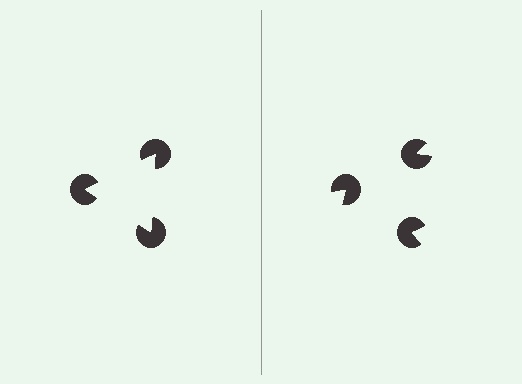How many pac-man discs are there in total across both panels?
6 — 3 on each side.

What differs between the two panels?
The pac-man discs are positioned identically on both sides; only the wedge orientations differ. On the left they align to a triangle; on the right they are misaligned.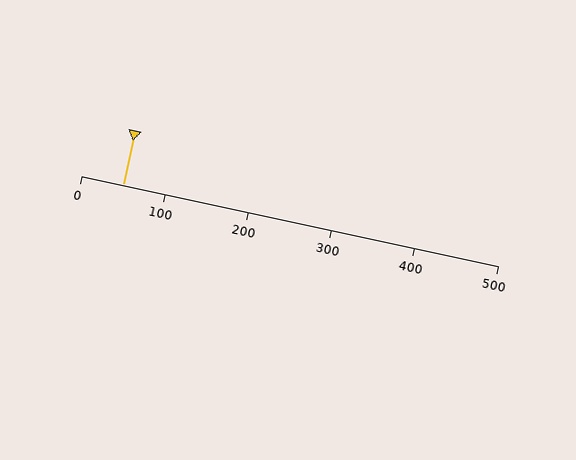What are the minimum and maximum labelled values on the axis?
The axis runs from 0 to 500.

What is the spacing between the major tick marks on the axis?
The major ticks are spaced 100 apart.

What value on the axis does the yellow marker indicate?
The marker indicates approximately 50.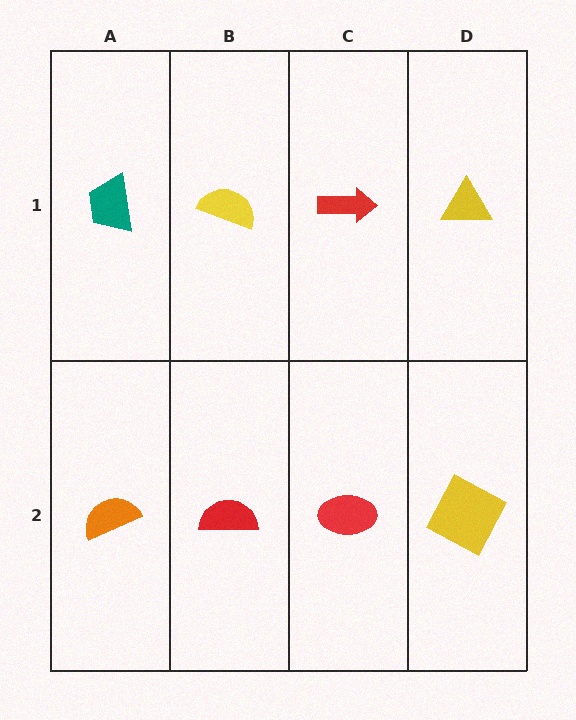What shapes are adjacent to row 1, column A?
An orange semicircle (row 2, column A), a yellow semicircle (row 1, column B).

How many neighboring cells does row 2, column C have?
3.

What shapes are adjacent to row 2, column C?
A red arrow (row 1, column C), a red semicircle (row 2, column B), a yellow square (row 2, column D).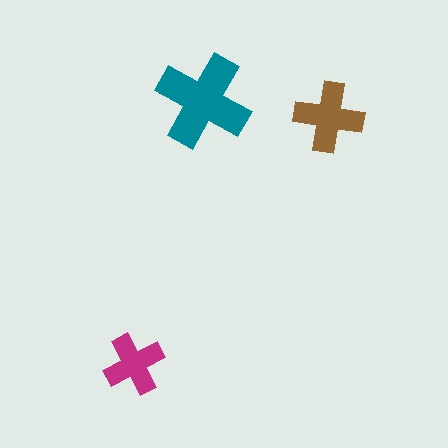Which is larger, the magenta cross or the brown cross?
The brown one.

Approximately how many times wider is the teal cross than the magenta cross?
About 1.5 times wider.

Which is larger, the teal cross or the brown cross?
The teal one.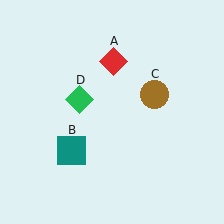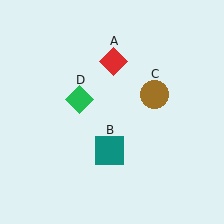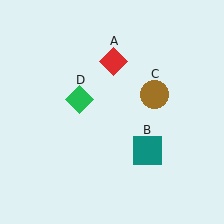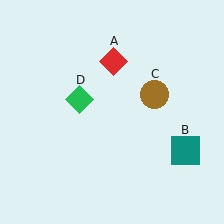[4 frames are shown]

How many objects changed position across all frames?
1 object changed position: teal square (object B).